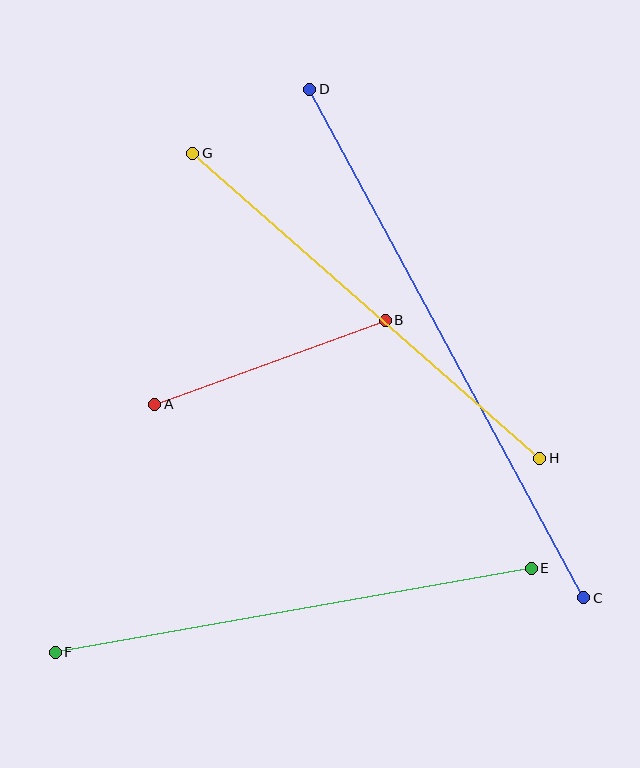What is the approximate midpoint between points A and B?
The midpoint is at approximately (270, 362) pixels.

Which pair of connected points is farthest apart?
Points C and D are farthest apart.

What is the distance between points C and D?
The distance is approximately 578 pixels.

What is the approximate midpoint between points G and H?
The midpoint is at approximately (366, 306) pixels.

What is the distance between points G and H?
The distance is approximately 462 pixels.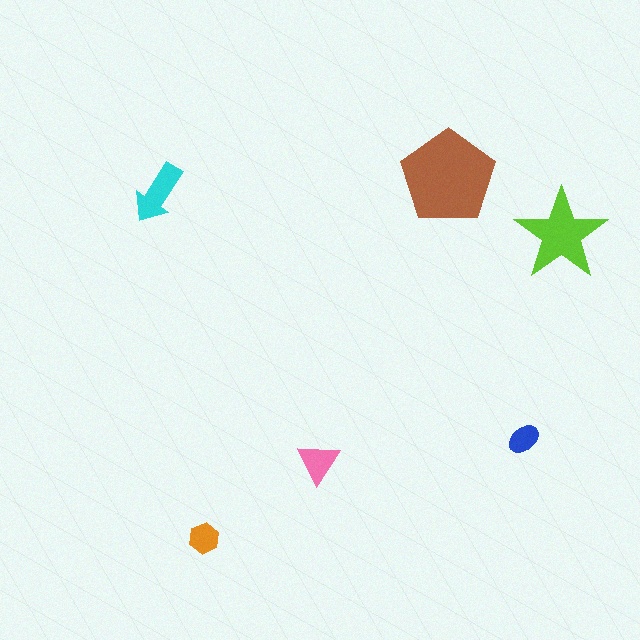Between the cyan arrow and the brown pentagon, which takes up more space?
The brown pentagon.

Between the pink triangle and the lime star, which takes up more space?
The lime star.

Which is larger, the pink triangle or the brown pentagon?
The brown pentagon.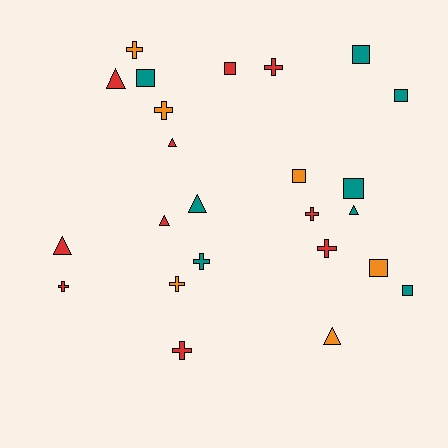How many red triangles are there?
There are 4 red triangles.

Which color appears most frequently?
Red, with 10 objects.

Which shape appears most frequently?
Cross, with 9 objects.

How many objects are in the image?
There are 24 objects.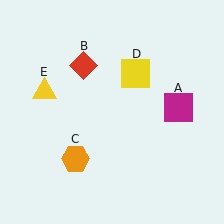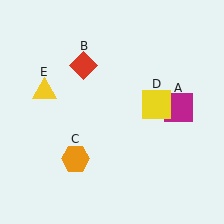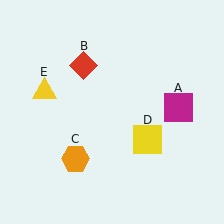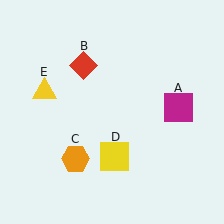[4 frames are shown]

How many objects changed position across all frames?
1 object changed position: yellow square (object D).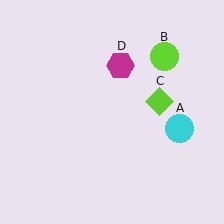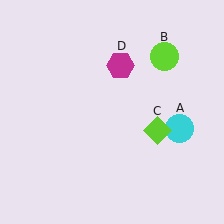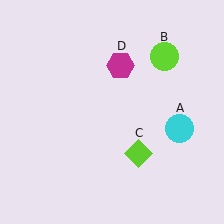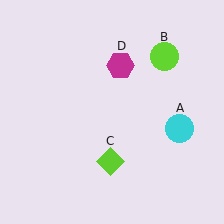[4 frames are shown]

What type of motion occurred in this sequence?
The lime diamond (object C) rotated clockwise around the center of the scene.